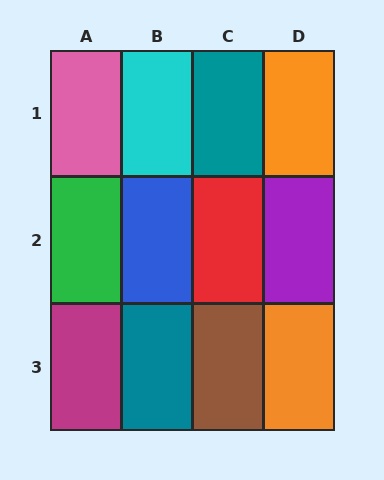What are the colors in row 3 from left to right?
Magenta, teal, brown, orange.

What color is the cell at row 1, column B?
Cyan.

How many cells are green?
1 cell is green.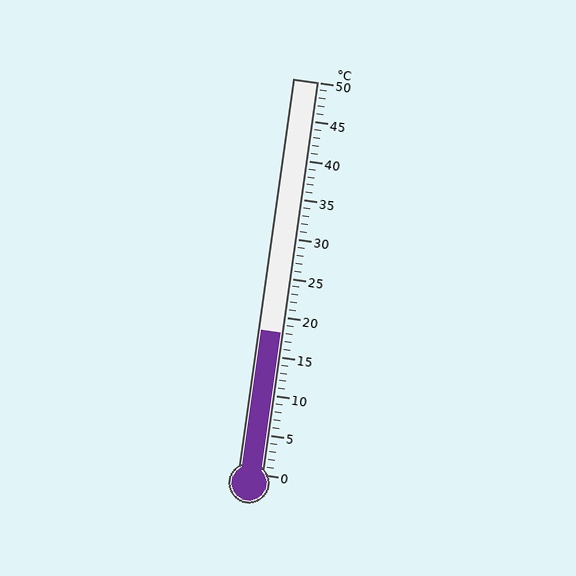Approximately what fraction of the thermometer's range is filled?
The thermometer is filled to approximately 35% of its range.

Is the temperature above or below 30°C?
The temperature is below 30°C.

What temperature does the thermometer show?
The thermometer shows approximately 18°C.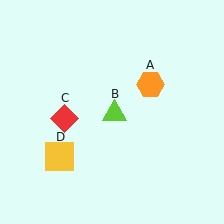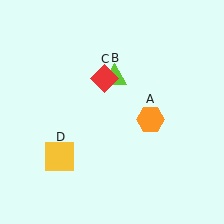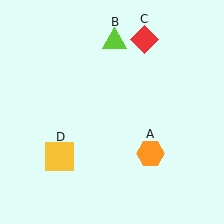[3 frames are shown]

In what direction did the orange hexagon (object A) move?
The orange hexagon (object A) moved down.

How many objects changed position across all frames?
3 objects changed position: orange hexagon (object A), lime triangle (object B), red diamond (object C).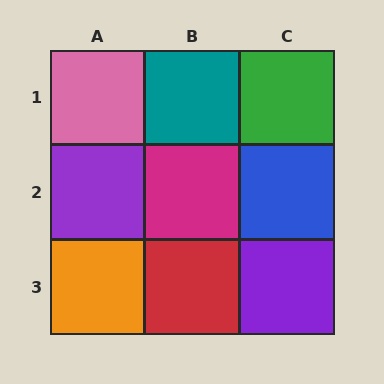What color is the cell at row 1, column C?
Green.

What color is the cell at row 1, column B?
Teal.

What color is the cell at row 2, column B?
Magenta.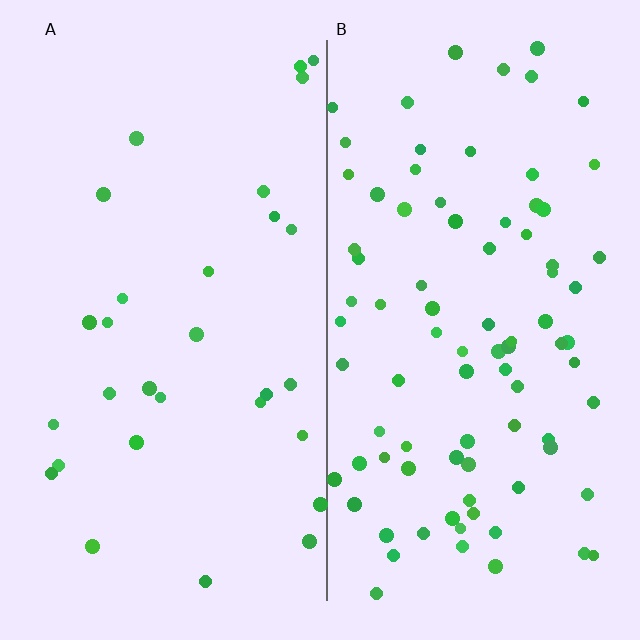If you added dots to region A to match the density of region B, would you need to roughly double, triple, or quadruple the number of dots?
Approximately triple.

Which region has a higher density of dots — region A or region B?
B (the right).